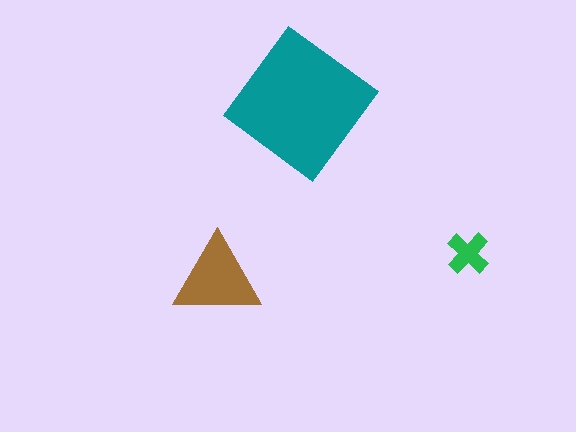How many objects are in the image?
There are 3 objects in the image.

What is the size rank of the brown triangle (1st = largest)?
2nd.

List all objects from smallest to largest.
The green cross, the brown triangle, the teal diamond.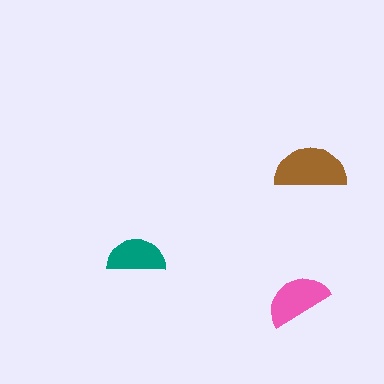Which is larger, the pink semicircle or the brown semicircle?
The brown one.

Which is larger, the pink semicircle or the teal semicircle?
The pink one.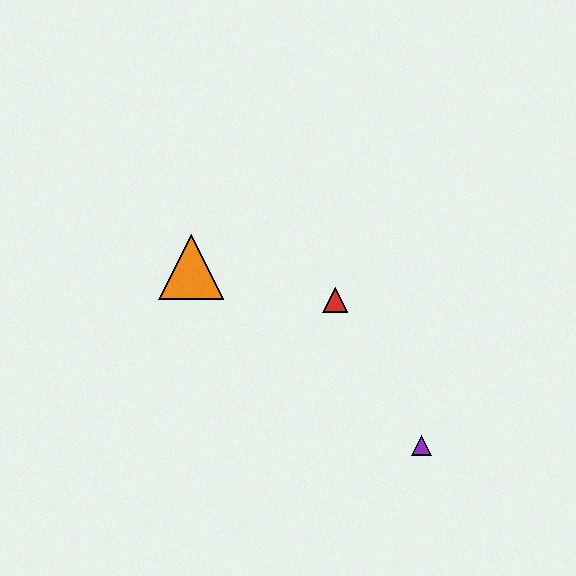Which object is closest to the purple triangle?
The red triangle is closest to the purple triangle.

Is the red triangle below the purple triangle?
No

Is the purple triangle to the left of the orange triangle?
No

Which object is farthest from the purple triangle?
The orange triangle is farthest from the purple triangle.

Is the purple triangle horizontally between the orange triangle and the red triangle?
No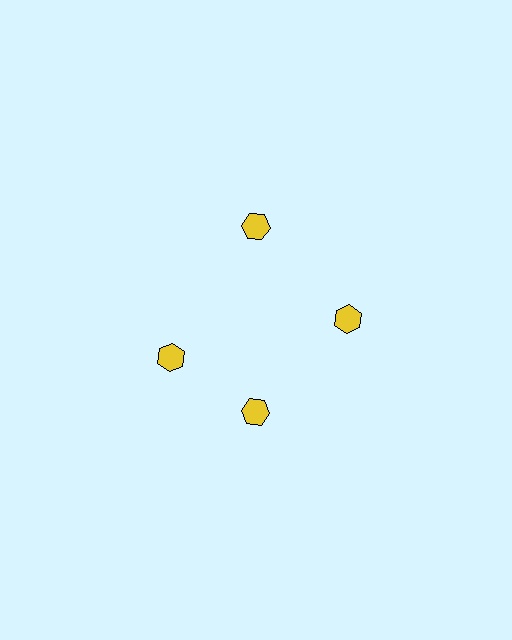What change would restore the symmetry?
The symmetry would be restored by rotating it back into even spacing with its neighbors so that all 4 hexagons sit at equal angles and equal distance from the center.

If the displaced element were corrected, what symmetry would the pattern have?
It would have 4-fold rotational symmetry — the pattern would map onto itself every 90 degrees.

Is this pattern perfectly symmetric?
No. The 4 yellow hexagons are arranged in a ring, but one element near the 9 o'clock position is rotated out of alignment along the ring, breaking the 4-fold rotational symmetry.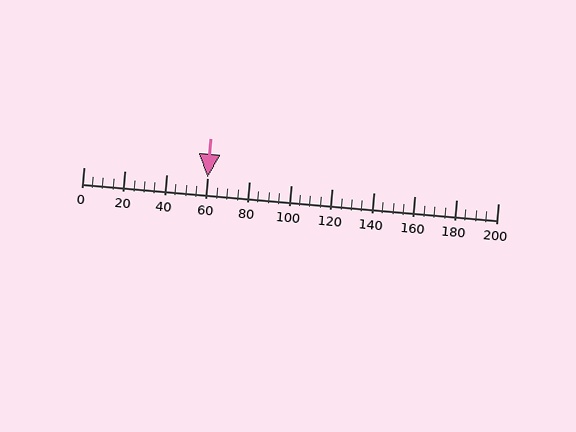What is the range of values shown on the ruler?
The ruler shows values from 0 to 200.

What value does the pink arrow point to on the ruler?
The pink arrow points to approximately 60.